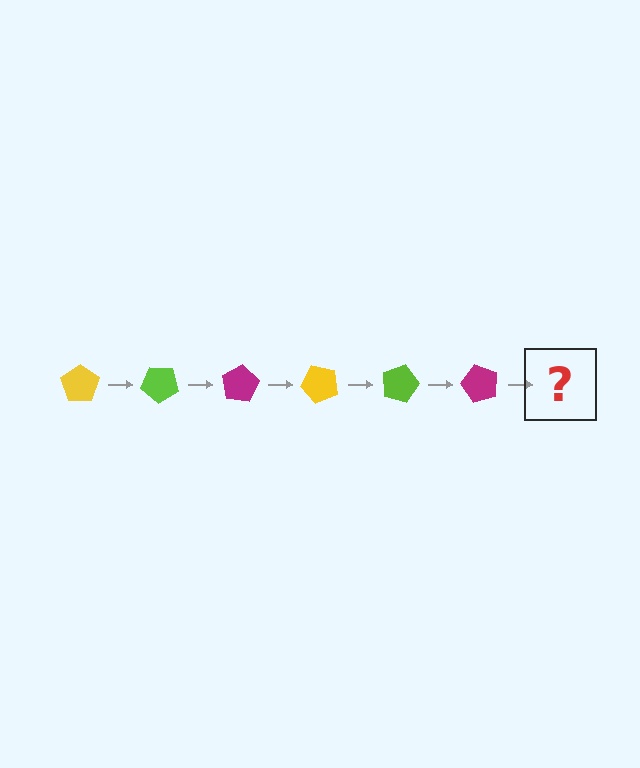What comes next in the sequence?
The next element should be a yellow pentagon, rotated 240 degrees from the start.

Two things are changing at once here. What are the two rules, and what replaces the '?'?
The two rules are that it rotates 40 degrees each step and the color cycles through yellow, lime, and magenta. The '?' should be a yellow pentagon, rotated 240 degrees from the start.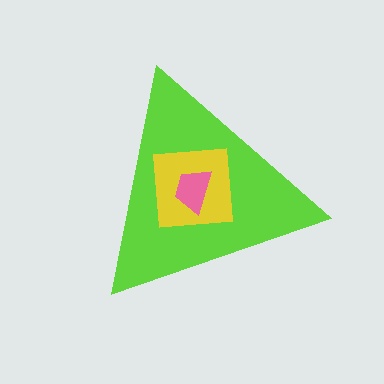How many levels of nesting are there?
3.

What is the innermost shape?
The pink trapezoid.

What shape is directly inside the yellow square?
The pink trapezoid.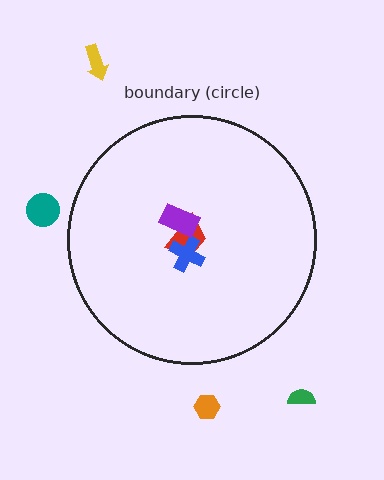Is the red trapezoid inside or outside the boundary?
Inside.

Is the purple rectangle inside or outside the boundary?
Inside.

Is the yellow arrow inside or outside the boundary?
Outside.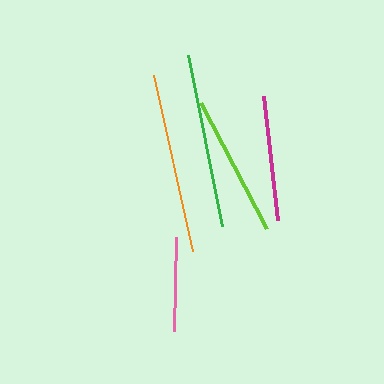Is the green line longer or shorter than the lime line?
The green line is longer than the lime line.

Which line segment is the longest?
The orange line is the longest at approximately 180 pixels.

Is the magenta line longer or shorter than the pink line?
The magenta line is longer than the pink line.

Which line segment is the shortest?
The pink line is the shortest at approximately 94 pixels.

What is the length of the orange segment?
The orange segment is approximately 180 pixels long.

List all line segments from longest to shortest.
From longest to shortest: orange, green, lime, magenta, pink.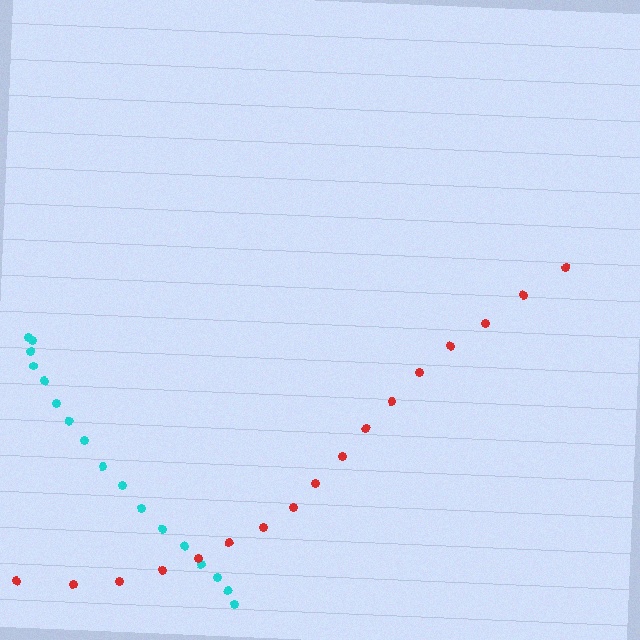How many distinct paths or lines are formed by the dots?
There are 2 distinct paths.